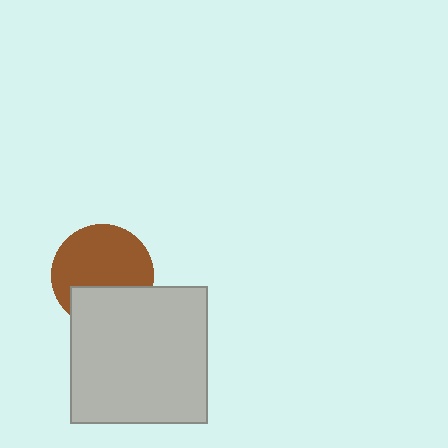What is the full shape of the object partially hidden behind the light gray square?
The partially hidden object is a brown circle.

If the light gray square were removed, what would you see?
You would see the complete brown circle.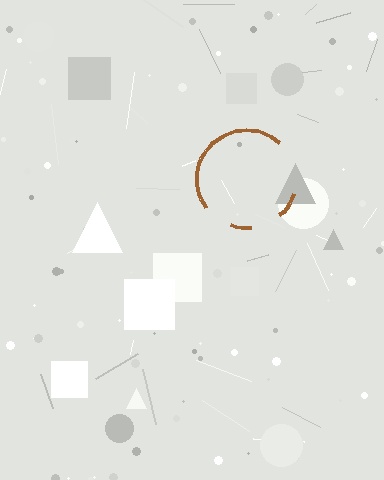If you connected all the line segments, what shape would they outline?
They would outline a circle.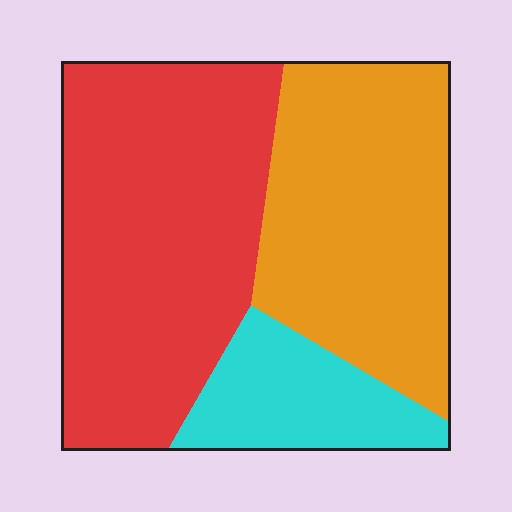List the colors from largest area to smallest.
From largest to smallest: red, orange, cyan.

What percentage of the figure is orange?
Orange takes up about three eighths (3/8) of the figure.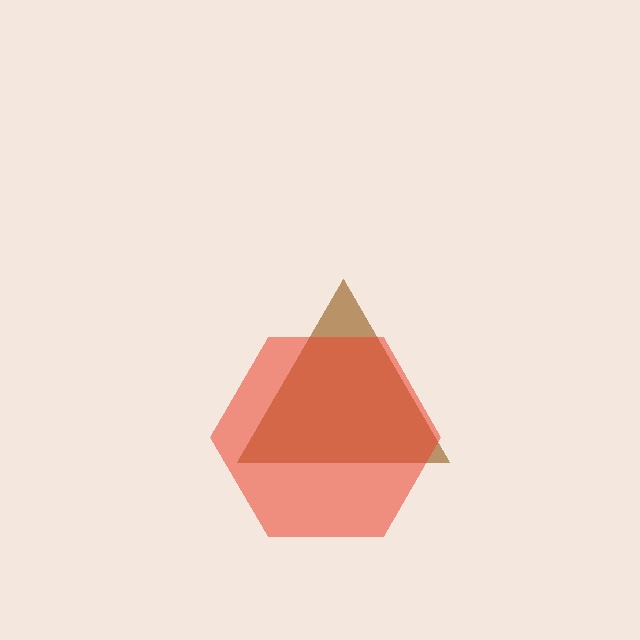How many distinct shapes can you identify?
There are 2 distinct shapes: a brown triangle, a red hexagon.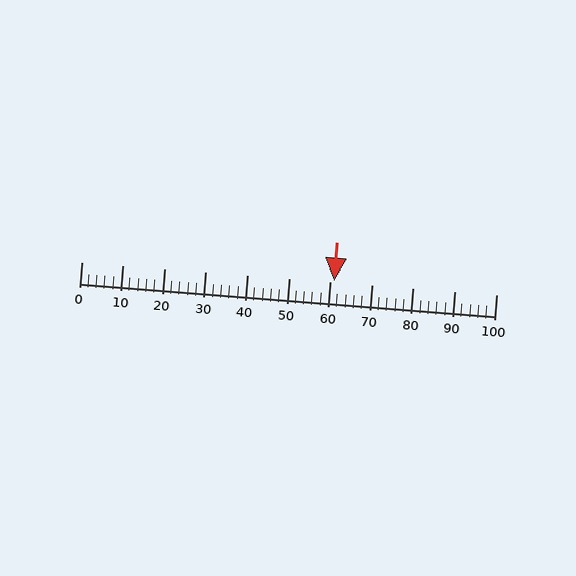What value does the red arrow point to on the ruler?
The red arrow points to approximately 61.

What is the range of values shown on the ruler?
The ruler shows values from 0 to 100.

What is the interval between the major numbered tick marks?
The major tick marks are spaced 10 units apart.